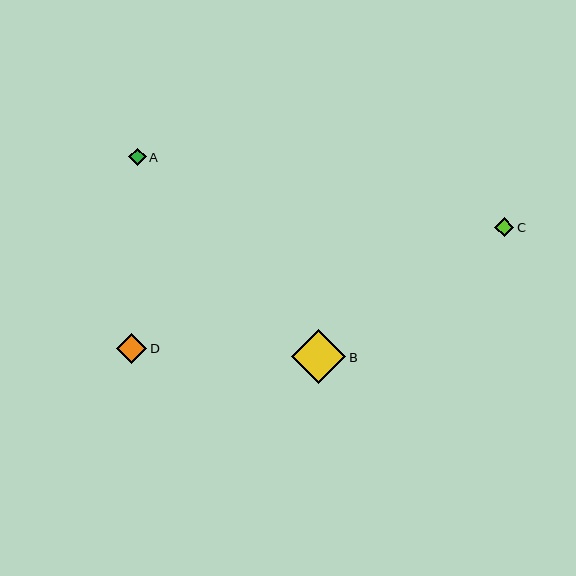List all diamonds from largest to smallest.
From largest to smallest: B, D, C, A.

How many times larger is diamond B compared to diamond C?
Diamond B is approximately 2.8 times the size of diamond C.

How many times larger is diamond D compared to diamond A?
Diamond D is approximately 1.7 times the size of diamond A.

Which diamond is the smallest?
Diamond A is the smallest with a size of approximately 18 pixels.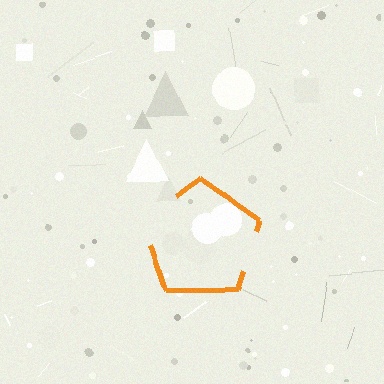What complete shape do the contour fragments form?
The contour fragments form a pentagon.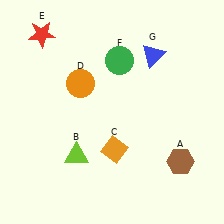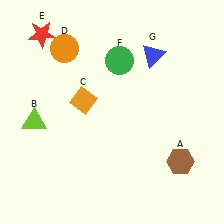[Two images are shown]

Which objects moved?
The objects that moved are: the lime triangle (B), the orange diamond (C), the orange circle (D).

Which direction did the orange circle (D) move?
The orange circle (D) moved up.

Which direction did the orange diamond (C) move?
The orange diamond (C) moved up.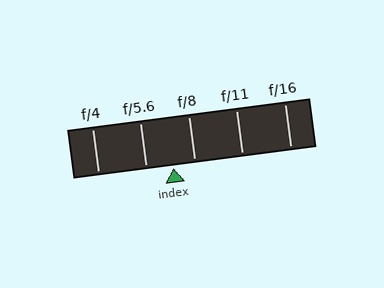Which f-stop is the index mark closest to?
The index mark is closest to f/8.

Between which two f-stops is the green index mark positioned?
The index mark is between f/5.6 and f/8.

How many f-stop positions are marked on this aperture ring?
There are 5 f-stop positions marked.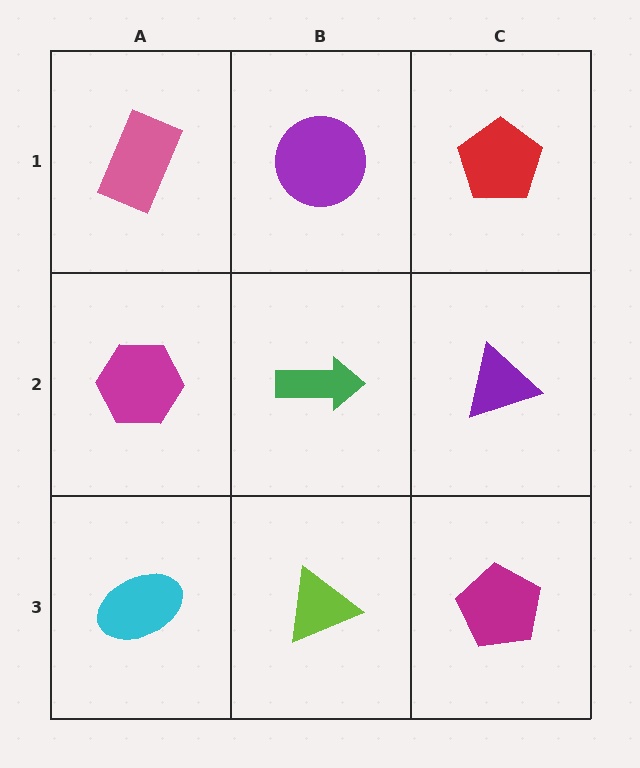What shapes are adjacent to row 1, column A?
A magenta hexagon (row 2, column A), a purple circle (row 1, column B).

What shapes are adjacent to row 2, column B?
A purple circle (row 1, column B), a lime triangle (row 3, column B), a magenta hexagon (row 2, column A), a purple triangle (row 2, column C).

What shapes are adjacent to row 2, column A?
A pink rectangle (row 1, column A), a cyan ellipse (row 3, column A), a green arrow (row 2, column B).